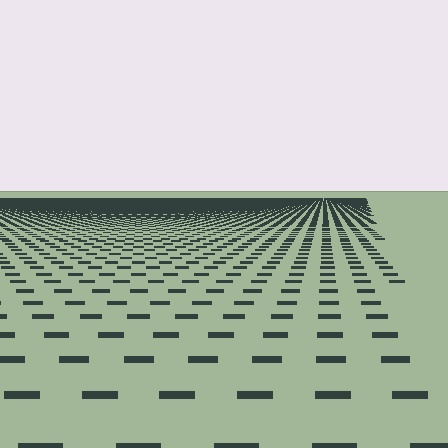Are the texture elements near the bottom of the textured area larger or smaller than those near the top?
Larger. Near the bottom, elements are closer to the viewer and appear at a bigger on-screen size.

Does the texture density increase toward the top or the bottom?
Density increases toward the top.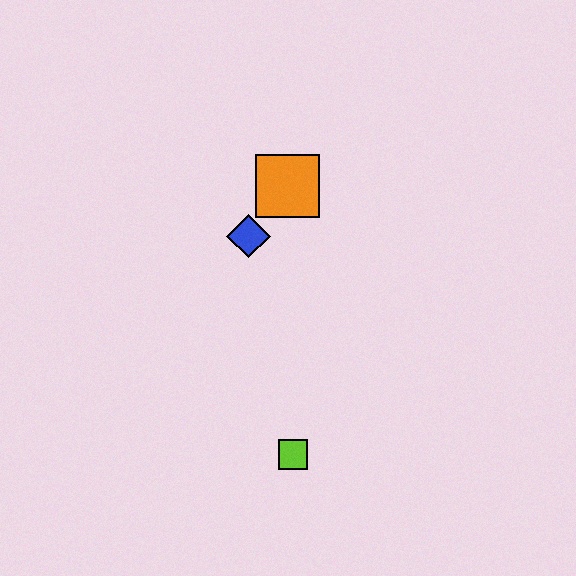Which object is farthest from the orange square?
The lime square is farthest from the orange square.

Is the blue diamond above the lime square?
Yes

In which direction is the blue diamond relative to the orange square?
The blue diamond is below the orange square.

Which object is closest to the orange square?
The blue diamond is closest to the orange square.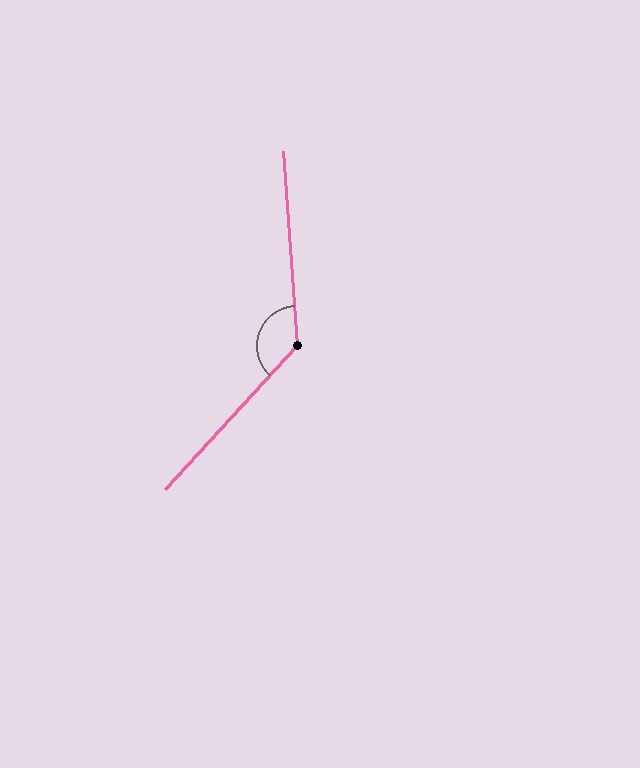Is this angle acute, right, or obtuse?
It is obtuse.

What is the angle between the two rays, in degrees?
Approximately 133 degrees.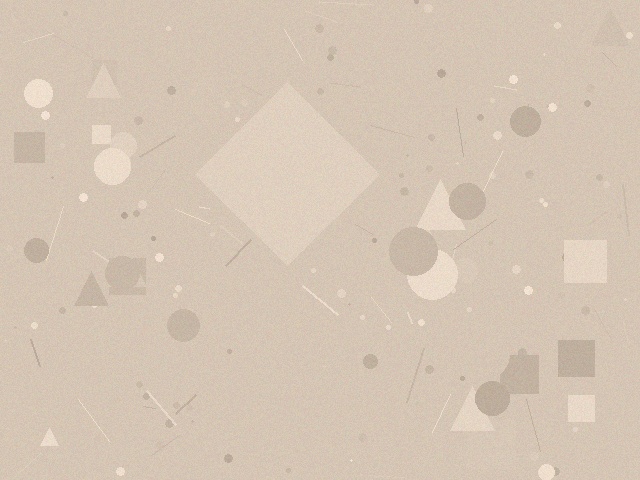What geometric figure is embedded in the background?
A diamond is embedded in the background.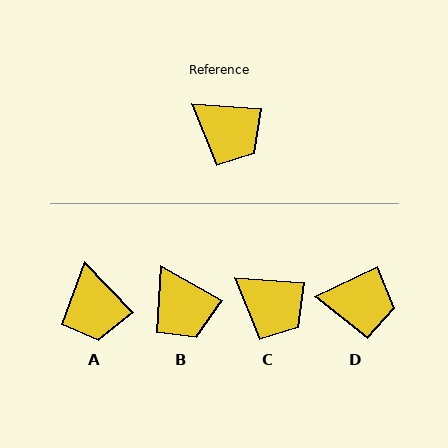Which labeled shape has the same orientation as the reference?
C.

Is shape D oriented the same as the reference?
No, it is off by about 30 degrees.